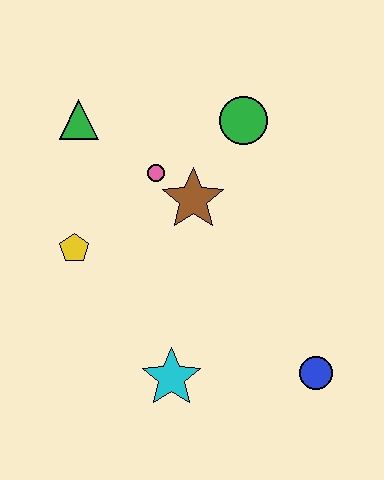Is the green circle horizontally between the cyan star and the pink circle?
No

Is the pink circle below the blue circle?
No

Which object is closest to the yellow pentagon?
The pink circle is closest to the yellow pentagon.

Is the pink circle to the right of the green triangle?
Yes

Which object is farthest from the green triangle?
The blue circle is farthest from the green triangle.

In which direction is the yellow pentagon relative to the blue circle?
The yellow pentagon is to the left of the blue circle.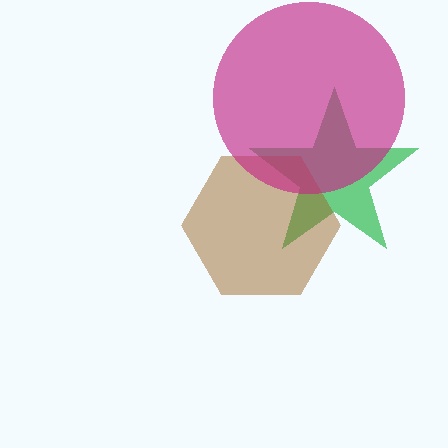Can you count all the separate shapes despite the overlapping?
Yes, there are 3 separate shapes.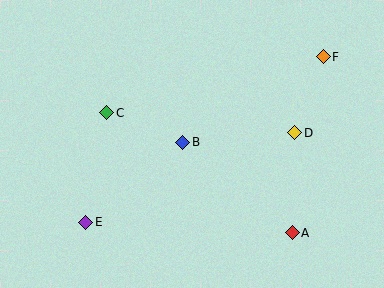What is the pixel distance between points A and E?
The distance between A and E is 207 pixels.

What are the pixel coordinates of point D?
Point D is at (295, 133).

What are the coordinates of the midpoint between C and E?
The midpoint between C and E is at (96, 168).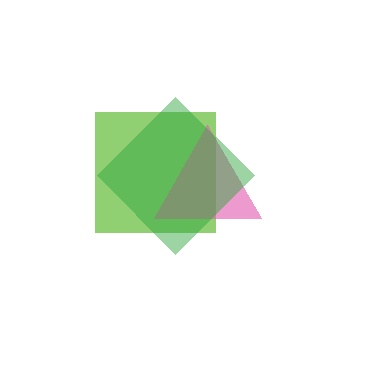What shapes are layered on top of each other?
The layered shapes are: a lime square, a pink triangle, a green diamond.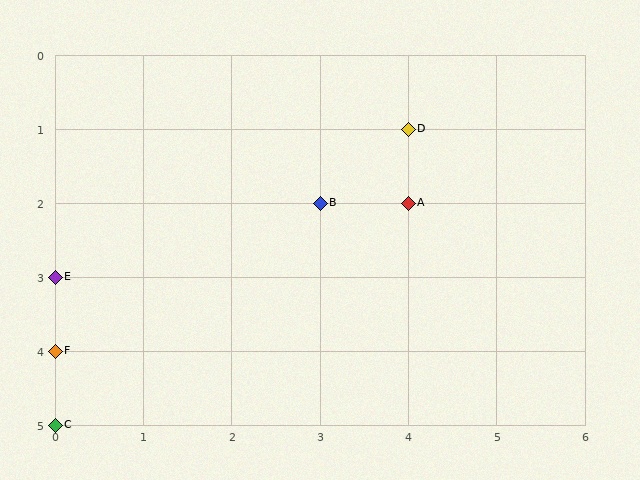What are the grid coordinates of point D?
Point D is at grid coordinates (4, 1).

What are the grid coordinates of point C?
Point C is at grid coordinates (0, 5).